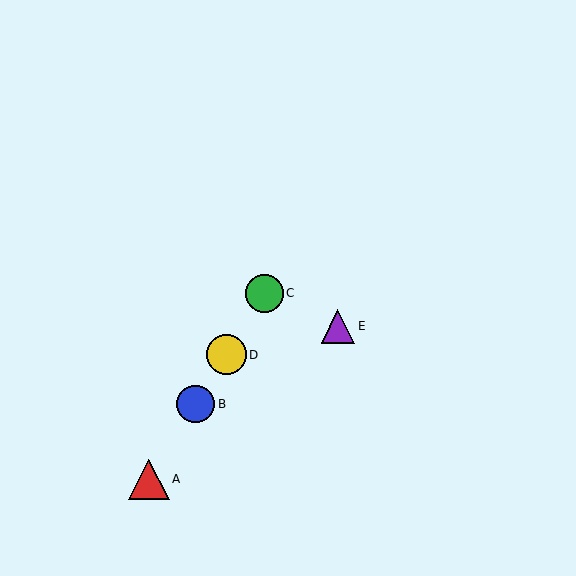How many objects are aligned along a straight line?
4 objects (A, B, C, D) are aligned along a straight line.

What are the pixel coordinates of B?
Object B is at (196, 404).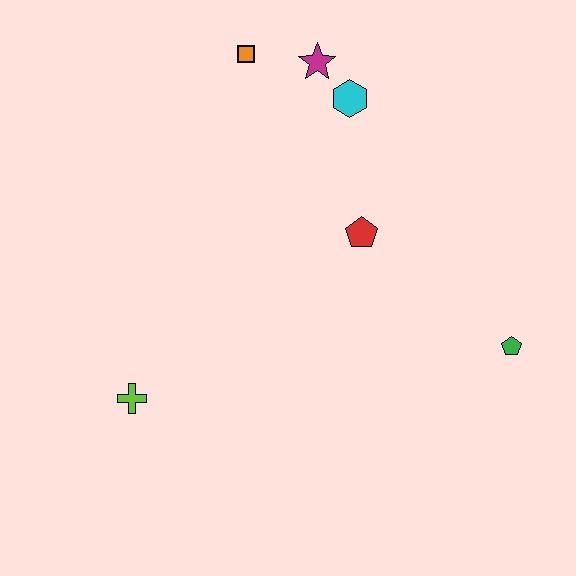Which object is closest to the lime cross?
The red pentagon is closest to the lime cross.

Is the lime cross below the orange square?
Yes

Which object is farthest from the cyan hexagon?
The lime cross is farthest from the cyan hexagon.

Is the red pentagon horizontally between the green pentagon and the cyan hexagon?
Yes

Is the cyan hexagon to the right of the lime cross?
Yes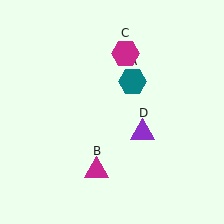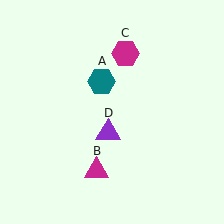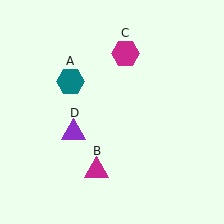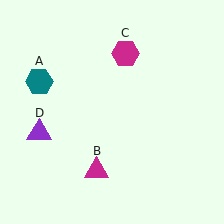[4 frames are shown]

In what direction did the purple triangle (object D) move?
The purple triangle (object D) moved left.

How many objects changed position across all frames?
2 objects changed position: teal hexagon (object A), purple triangle (object D).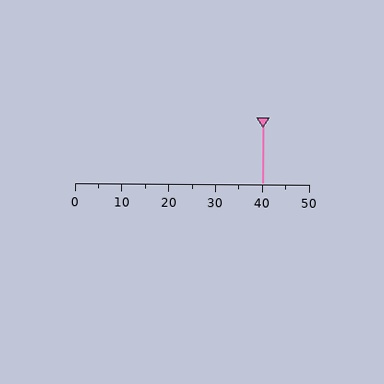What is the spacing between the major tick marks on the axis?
The major ticks are spaced 10 apart.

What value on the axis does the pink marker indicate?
The marker indicates approximately 40.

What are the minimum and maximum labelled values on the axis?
The axis runs from 0 to 50.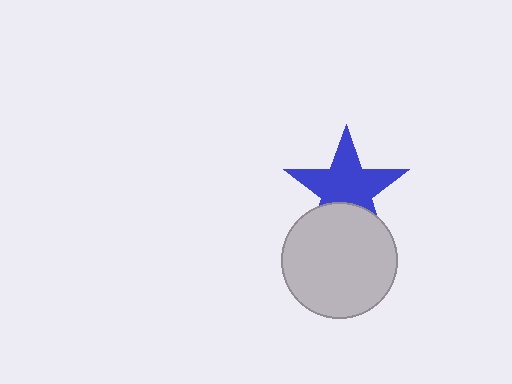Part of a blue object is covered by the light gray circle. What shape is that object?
It is a star.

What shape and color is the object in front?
The object in front is a light gray circle.